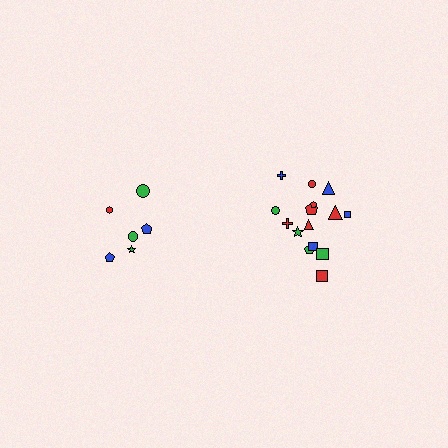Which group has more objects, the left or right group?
The right group.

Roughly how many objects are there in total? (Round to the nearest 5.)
Roughly 20 objects in total.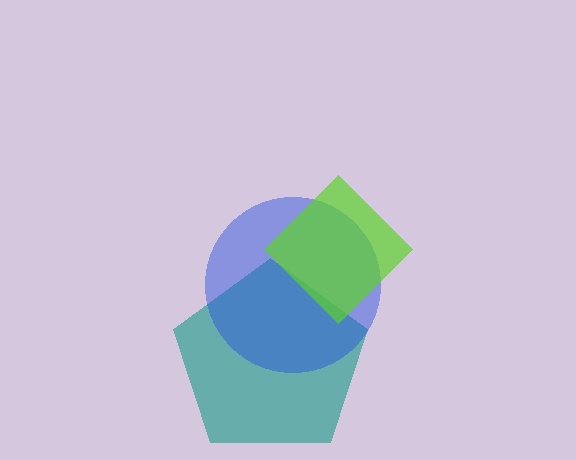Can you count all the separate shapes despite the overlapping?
Yes, there are 3 separate shapes.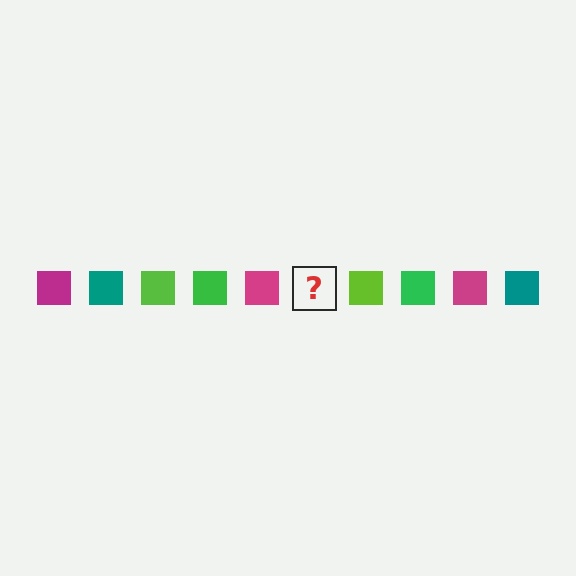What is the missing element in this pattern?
The missing element is a teal square.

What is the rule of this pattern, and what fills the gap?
The rule is that the pattern cycles through magenta, teal, lime, green squares. The gap should be filled with a teal square.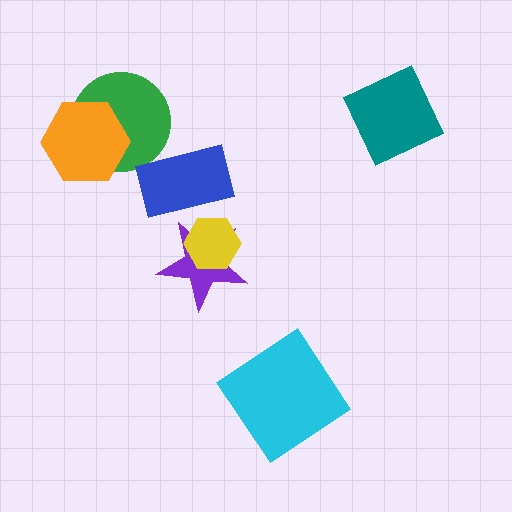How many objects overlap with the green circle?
1 object overlaps with the green circle.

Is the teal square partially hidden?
No, no other shape covers it.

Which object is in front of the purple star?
The yellow hexagon is in front of the purple star.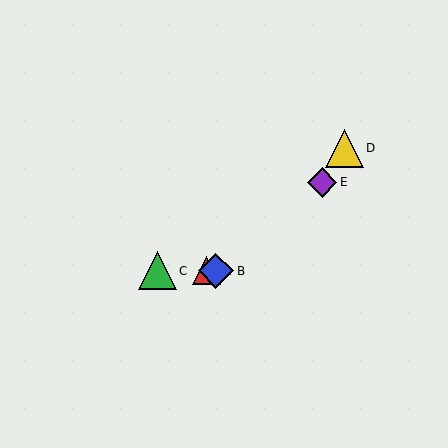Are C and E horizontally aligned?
No, C is at y≈271 and E is at y≈182.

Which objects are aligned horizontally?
Objects A, B, C are aligned horizontally.